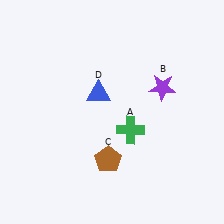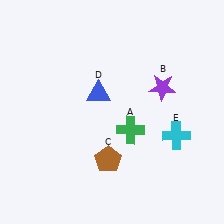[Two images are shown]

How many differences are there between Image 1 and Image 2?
There is 1 difference between the two images.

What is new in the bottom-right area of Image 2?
A cyan cross (E) was added in the bottom-right area of Image 2.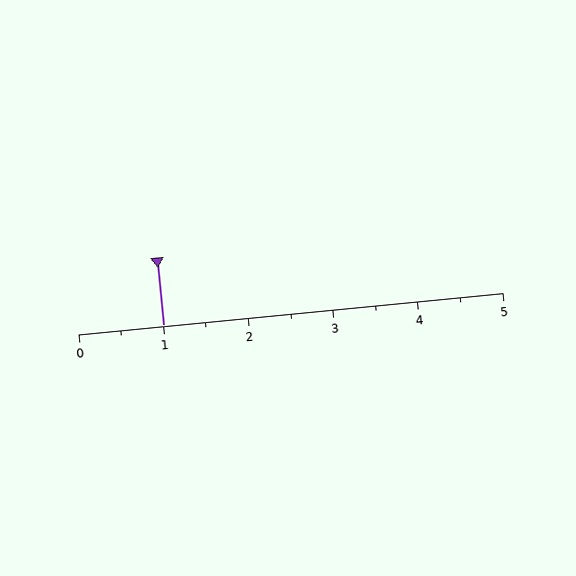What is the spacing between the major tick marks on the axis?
The major ticks are spaced 1 apart.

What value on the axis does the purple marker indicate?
The marker indicates approximately 1.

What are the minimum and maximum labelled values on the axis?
The axis runs from 0 to 5.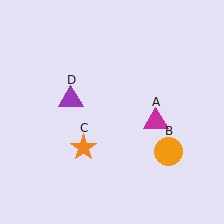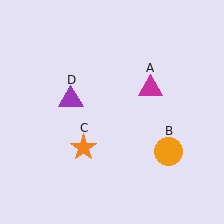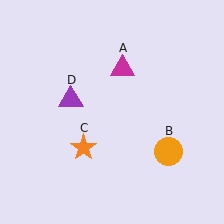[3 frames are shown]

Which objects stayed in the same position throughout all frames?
Orange circle (object B) and orange star (object C) and purple triangle (object D) remained stationary.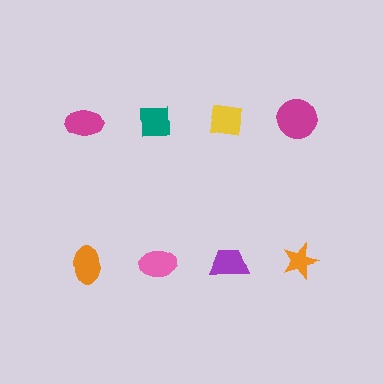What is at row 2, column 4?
An orange star.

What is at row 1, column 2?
A teal square.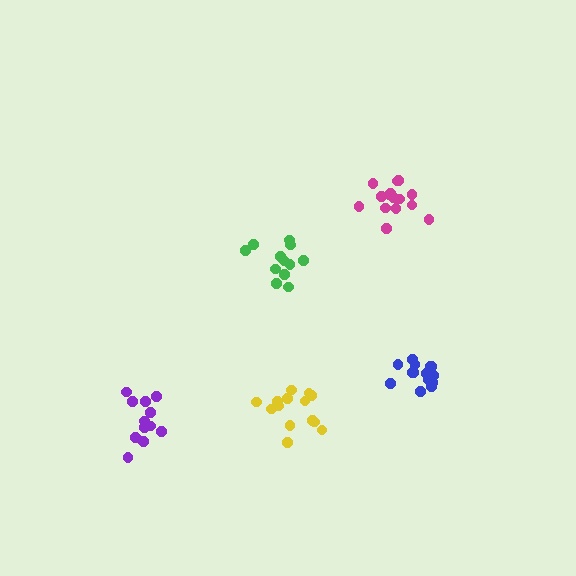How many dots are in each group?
Group 1: 14 dots, Group 2: 12 dots, Group 3: 13 dots, Group 4: 15 dots, Group 5: 16 dots (70 total).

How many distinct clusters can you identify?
There are 5 distinct clusters.